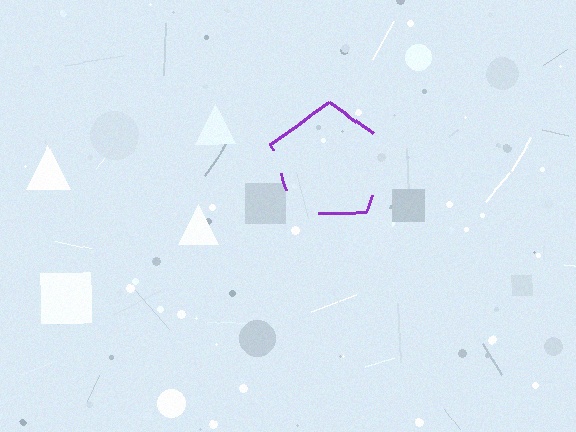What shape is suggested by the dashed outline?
The dashed outline suggests a pentagon.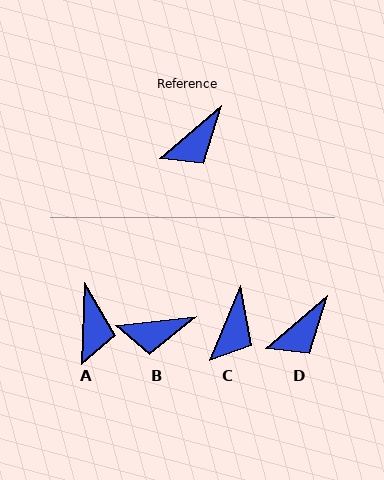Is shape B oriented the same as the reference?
No, it is off by about 34 degrees.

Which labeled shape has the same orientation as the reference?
D.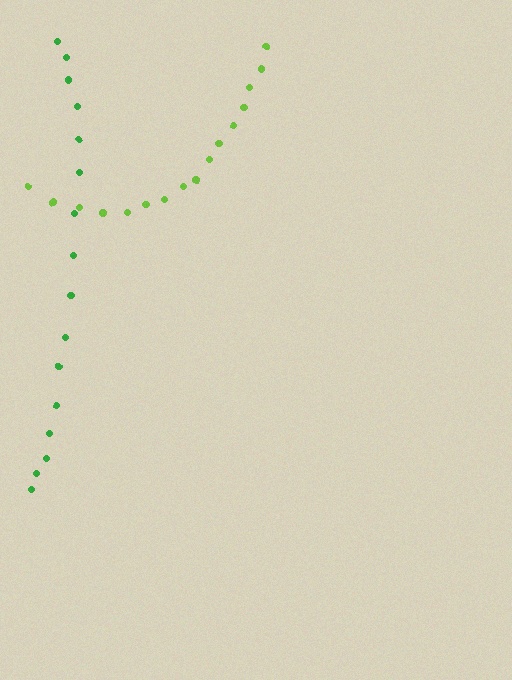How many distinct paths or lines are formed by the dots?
There are 2 distinct paths.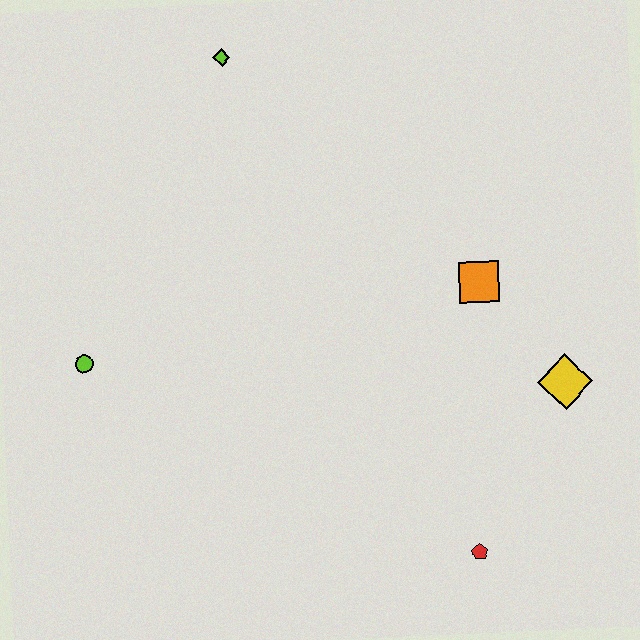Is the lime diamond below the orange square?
No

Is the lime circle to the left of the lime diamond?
Yes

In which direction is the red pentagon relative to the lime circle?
The red pentagon is to the right of the lime circle.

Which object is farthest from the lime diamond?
The red pentagon is farthest from the lime diamond.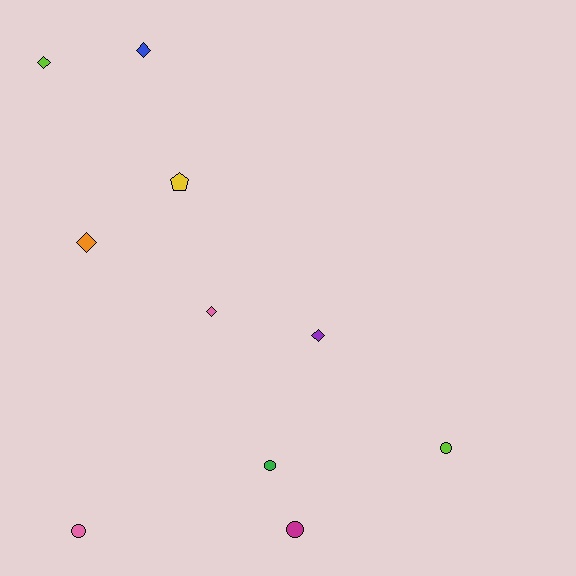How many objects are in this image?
There are 10 objects.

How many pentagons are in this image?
There is 1 pentagon.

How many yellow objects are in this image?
There is 1 yellow object.